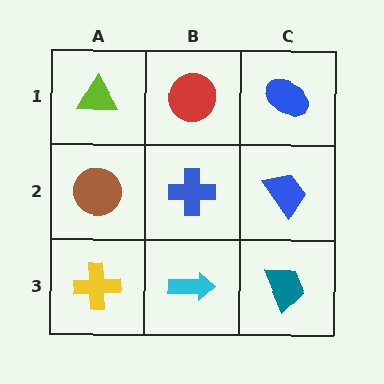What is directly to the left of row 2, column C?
A blue cross.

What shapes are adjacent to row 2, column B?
A red circle (row 1, column B), a cyan arrow (row 3, column B), a brown circle (row 2, column A), a blue trapezoid (row 2, column C).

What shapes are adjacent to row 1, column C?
A blue trapezoid (row 2, column C), a red circle (row 1, column B).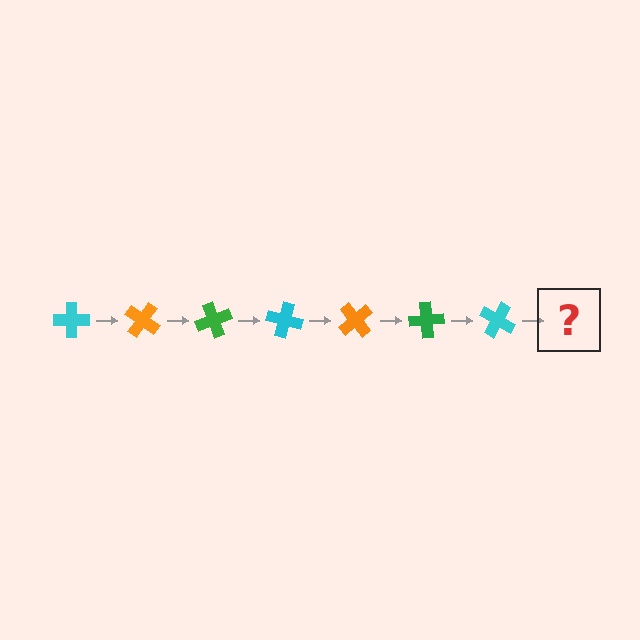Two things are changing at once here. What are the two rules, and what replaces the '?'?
The two rules are that it rotates 35 degrees each step and the color cycles through cyan, orange, and green. The '?' should be an orange cross, rotated 245 degrees from the start.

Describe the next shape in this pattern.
It should be an orange cross, rotated 245 degrees from the start.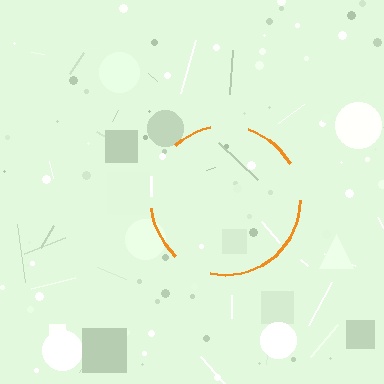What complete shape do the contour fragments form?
The contour fragments form a circle.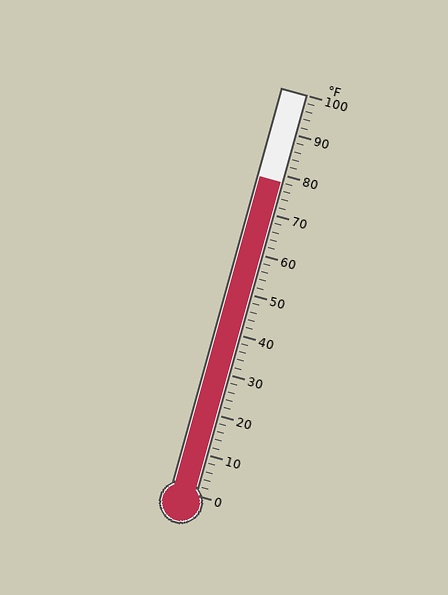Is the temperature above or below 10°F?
The temperature is above 10°F.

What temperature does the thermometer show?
The thermometer shows approximately 78°F.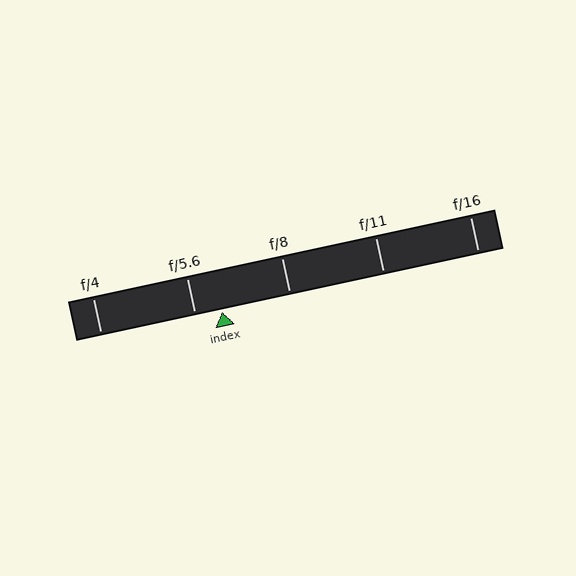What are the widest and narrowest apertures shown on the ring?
The widest aperture shown is f/4 and the narrowest is f/16.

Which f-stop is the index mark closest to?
The index mark is closest to f/5.6.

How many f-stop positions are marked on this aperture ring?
There are 5 f-stop positions marked.